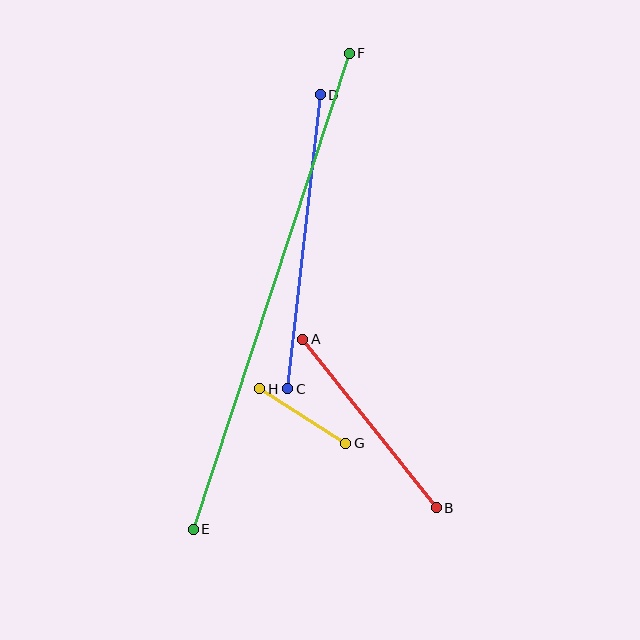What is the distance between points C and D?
The distance is approximately 296 pixels.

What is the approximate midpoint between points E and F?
The midpoint is at approximately (271, 291) pixels.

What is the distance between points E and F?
The distance is approximately 501 pixels.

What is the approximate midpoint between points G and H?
The midpoint is at approximately (303, 416) pixels.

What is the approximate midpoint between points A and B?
The midpoint is at approximately (369, 424) pixels.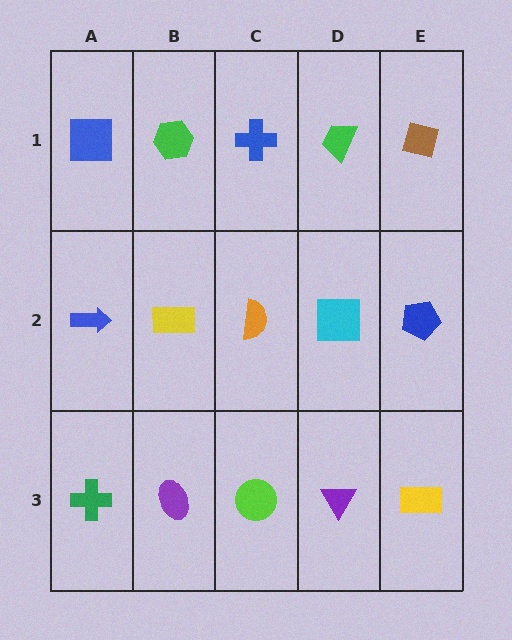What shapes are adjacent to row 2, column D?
A green trapezoid (row 1, column D), a purple triangle (row 3, column D), an orange semicircle (row 2, column C), a blue pentagon (row 2, column E).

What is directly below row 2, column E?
A yellow rectangle.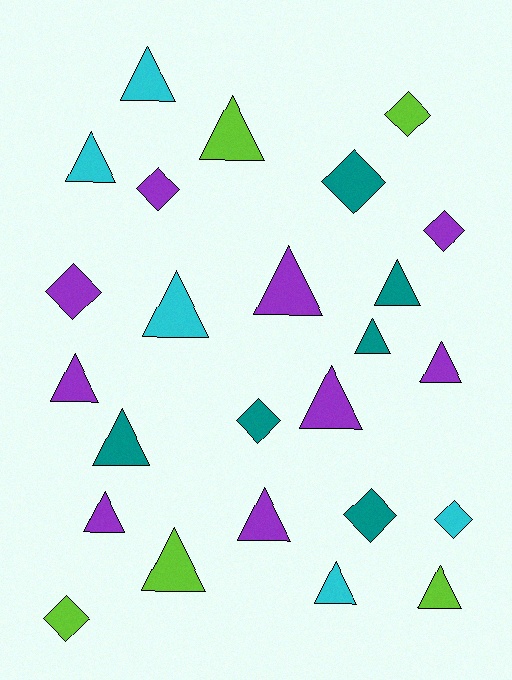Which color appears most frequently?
Purple, with 9 objects.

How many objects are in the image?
There are 25 objects.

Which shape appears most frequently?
Triangle, with 16 objects.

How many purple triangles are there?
There are 6 purple triangles.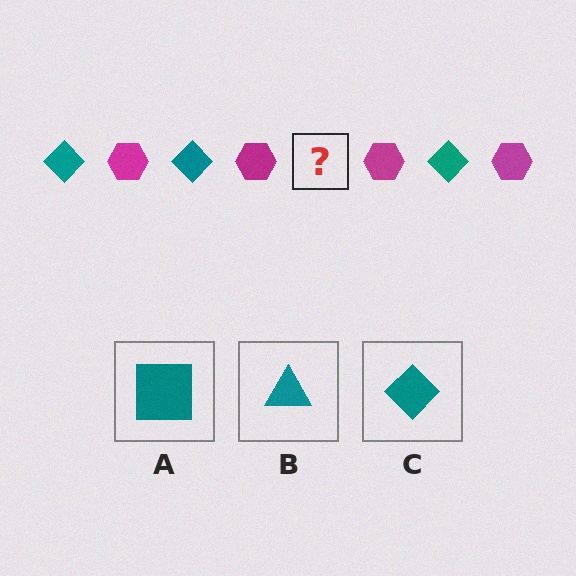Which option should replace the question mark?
Option C.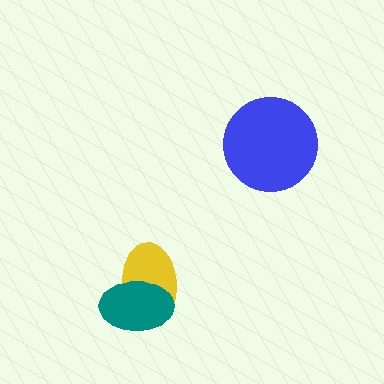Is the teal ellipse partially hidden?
No, no other shape covers it.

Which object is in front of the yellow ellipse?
The teal ellipse is in front of the yellow ellipse.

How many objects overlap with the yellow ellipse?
1 object overlaps with the yellow ellipse.